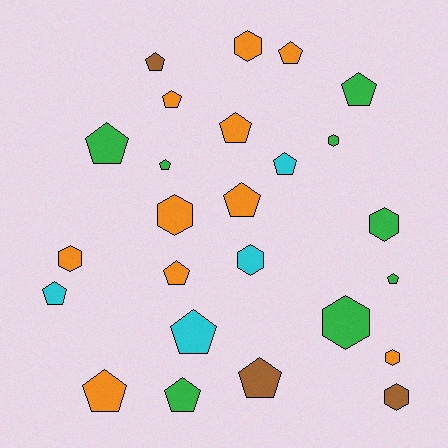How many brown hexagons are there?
There is 1 brown hexagon.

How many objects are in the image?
There are 25 objects.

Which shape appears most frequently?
Pentagon, with 16 objects.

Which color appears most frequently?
Orange, with 10 objects.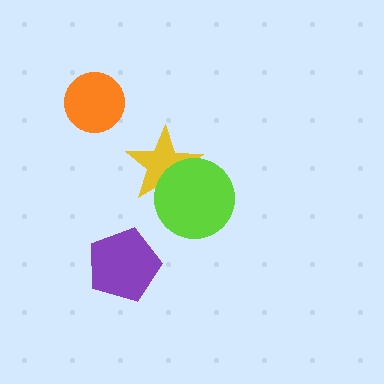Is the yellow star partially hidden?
Yes, it is partially covered by another shape.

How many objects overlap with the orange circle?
0 objects overlap with the orange circle.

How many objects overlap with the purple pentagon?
0 objects overlap with the purple pentagon.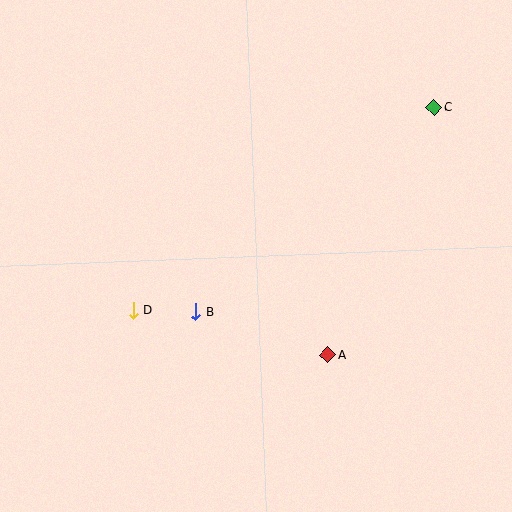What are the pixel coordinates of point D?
Point D is at (133, 310).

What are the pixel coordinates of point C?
Point C is at (434, 108).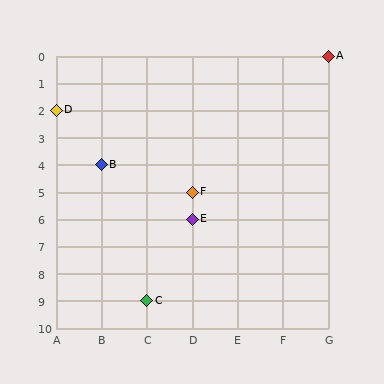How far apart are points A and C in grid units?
Points A and C are 4 columns and 9 rows apart (about 9.8 grid units diagonally).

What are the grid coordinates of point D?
Point D is at grid coordinates (A, 2).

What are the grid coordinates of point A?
Point A is at grid coordinates (G, 0).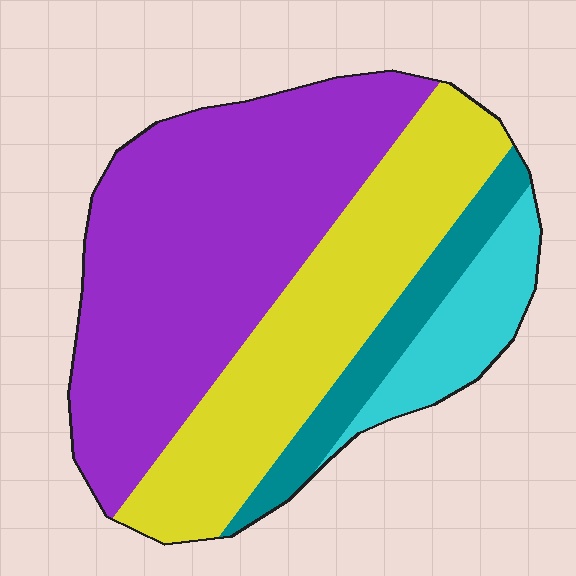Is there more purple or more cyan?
Purple.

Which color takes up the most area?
Purple, at roughly 50%.